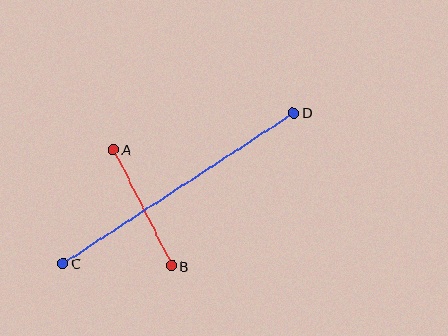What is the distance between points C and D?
The distance is approximately 275 pixels.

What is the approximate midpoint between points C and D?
The midpoint is at approximately (178, 188) pixels.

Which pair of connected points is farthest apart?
Points C and D are farthest apart.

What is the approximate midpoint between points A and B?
The midpoint is at approximately (142, 208) pixels.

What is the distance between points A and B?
The distance is approximately 130 pixels.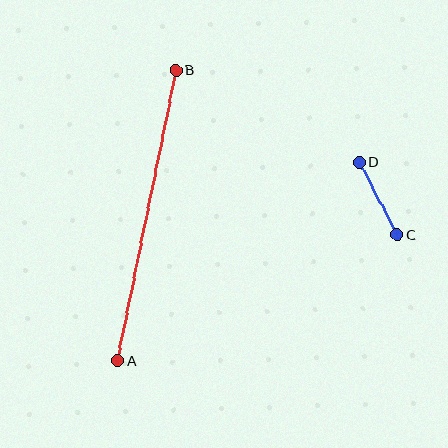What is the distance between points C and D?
The distance is approximately 82 pixels.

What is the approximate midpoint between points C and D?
The midpoint is at approximately (378, 199) pixels.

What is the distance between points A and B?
The distance is approximately 296 pixels.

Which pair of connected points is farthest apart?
Points A and B are farthest apart.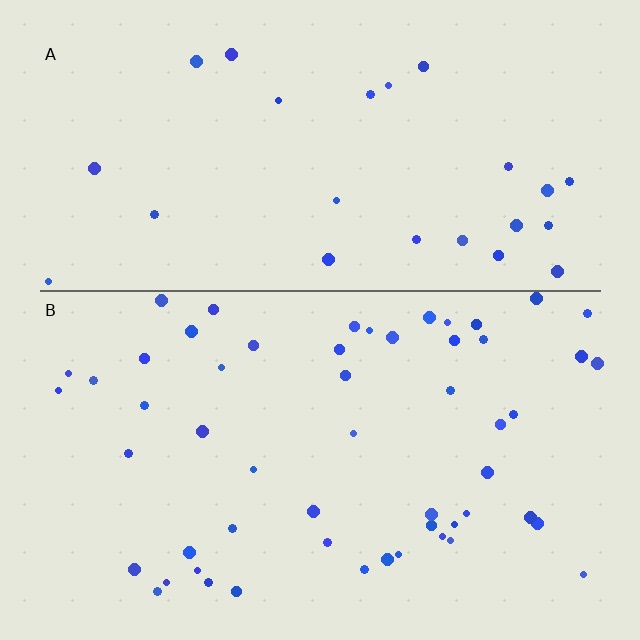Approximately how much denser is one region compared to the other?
Approximately 2.2× — region B over region A.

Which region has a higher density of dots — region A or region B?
B (the bottom).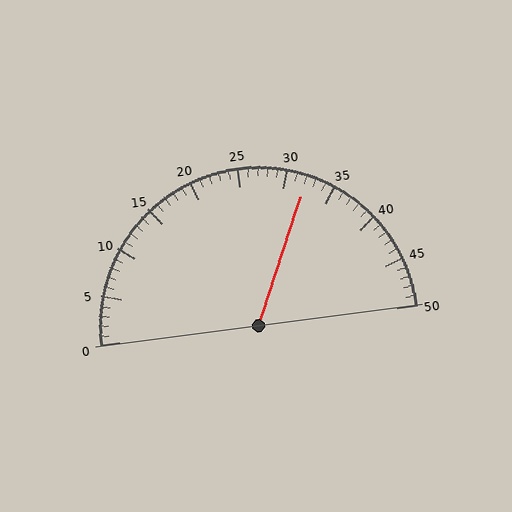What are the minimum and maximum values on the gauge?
The gauge ranges from 0 to 50.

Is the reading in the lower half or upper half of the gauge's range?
The reading is in the upper half of the range (0 to 50).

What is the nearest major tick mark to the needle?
The nearest major tick mark is 30.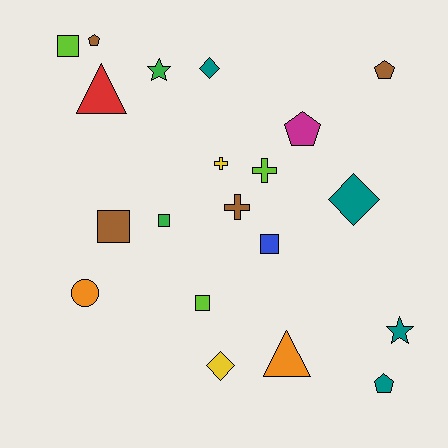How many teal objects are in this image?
There are 4 teal objects.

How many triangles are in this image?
There are 2 triangles.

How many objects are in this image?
There are 20 objects.